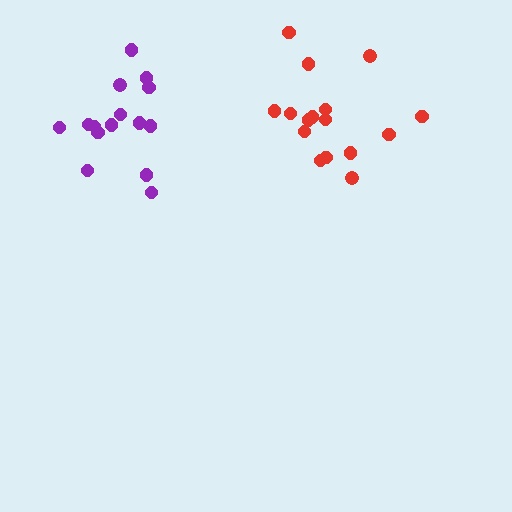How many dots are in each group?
Group 1: 15 dots, Group 2: 16 dots (31 total).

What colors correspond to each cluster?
The clusters are colored: purple, red.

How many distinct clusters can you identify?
There are 2 distinct clusters.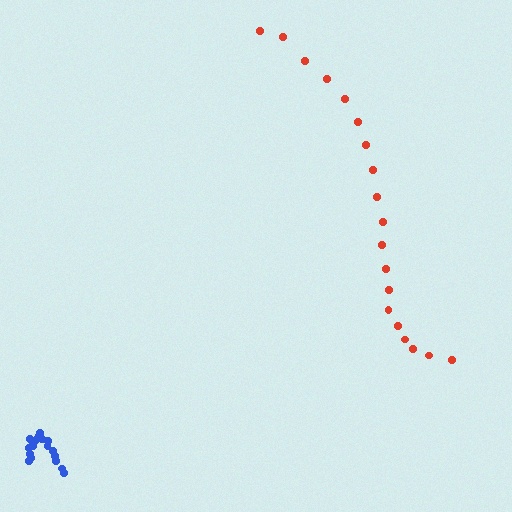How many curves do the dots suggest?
There are 2 distinct paths.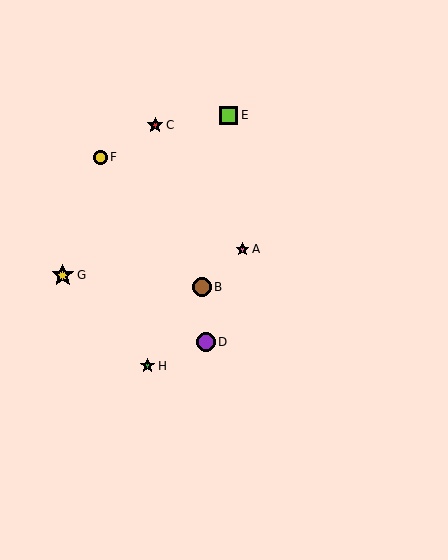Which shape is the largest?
The yellow star (labeled G) is the largest.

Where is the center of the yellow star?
The center of the yellow star is at (63, 275).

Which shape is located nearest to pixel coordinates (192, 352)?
The purple circle (labeled D) at (206, 342) is nearest to that location.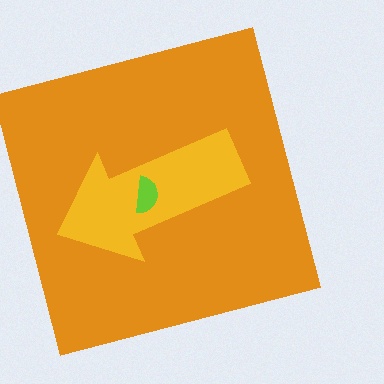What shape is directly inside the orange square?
The yellow arrow.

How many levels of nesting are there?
3.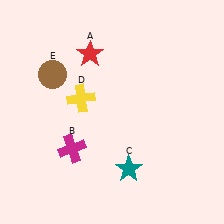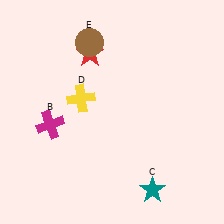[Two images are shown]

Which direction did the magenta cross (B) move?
The magenta cross (B) moved up.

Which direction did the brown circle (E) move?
The brown circle (E) moved right.